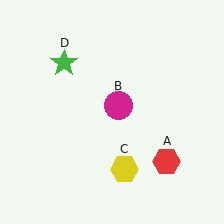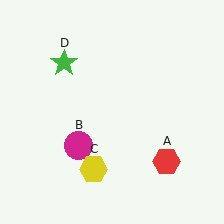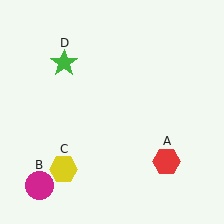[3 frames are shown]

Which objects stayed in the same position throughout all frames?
Red hexagon (object A) and green star (object D) remained stationary.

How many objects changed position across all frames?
2 objects changed position: magenta circle (object B), yellow hexagon (object C).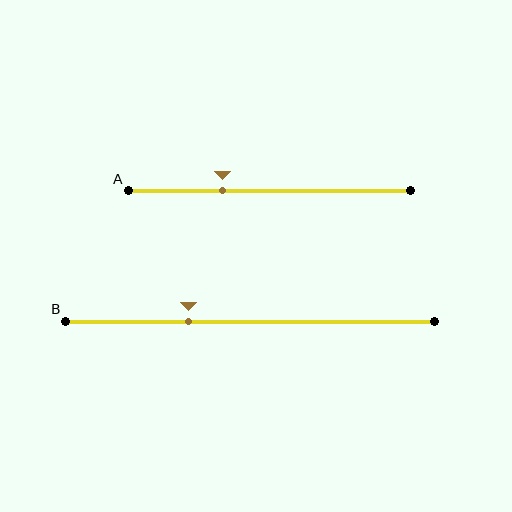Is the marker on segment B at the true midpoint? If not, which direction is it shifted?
No, the marker on segment B is shifted to the left by about 17% of the segment length.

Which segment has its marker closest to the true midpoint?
Segment A has its marker closest to the true midpoint.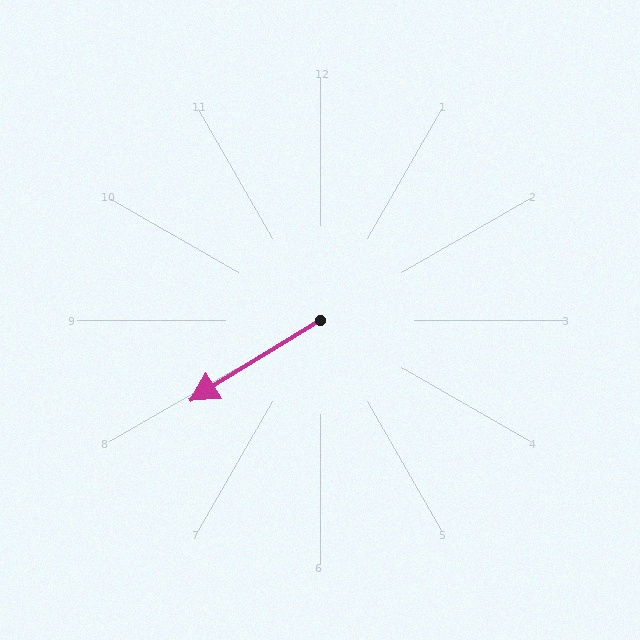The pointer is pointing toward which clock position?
Roughly 8 o'clock.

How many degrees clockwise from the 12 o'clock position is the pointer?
Approximately 238 degrees.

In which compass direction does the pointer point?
Southwest.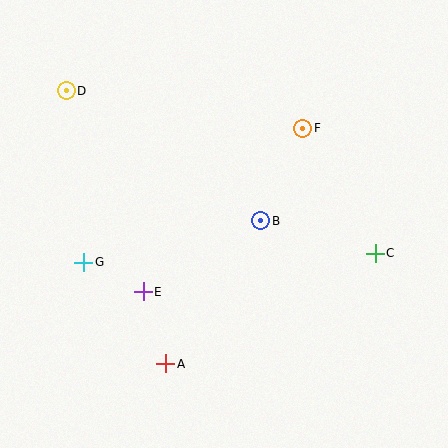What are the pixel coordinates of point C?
Point C is at (375, 253).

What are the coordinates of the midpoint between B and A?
The midpoint between B and A is at (213, 292).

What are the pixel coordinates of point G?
Point G is at (84, 262).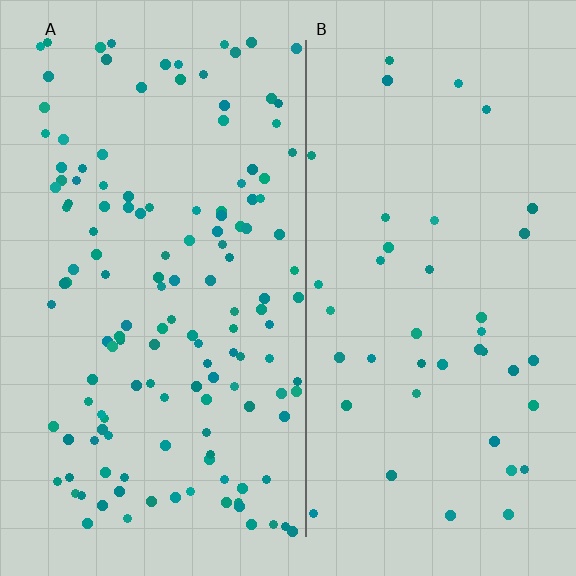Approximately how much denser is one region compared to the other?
Approximately 3.3× — region A over region B.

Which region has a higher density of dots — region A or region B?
A (the left).